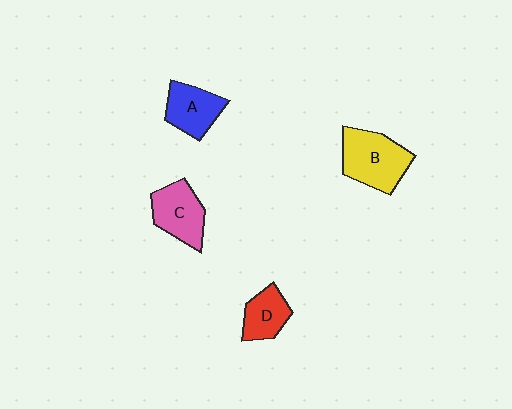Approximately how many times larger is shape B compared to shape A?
Approximately 1.4 times.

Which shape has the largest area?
Shape B (yellow).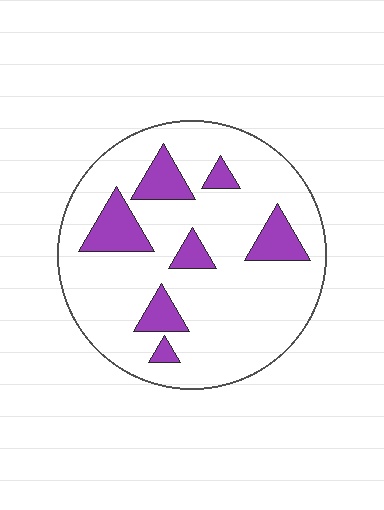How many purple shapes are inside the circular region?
7.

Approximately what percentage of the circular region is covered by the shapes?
Approximately 20%.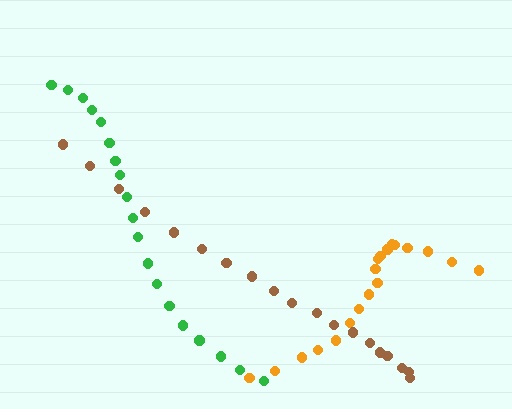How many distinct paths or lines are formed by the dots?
There are 3 distinct paths.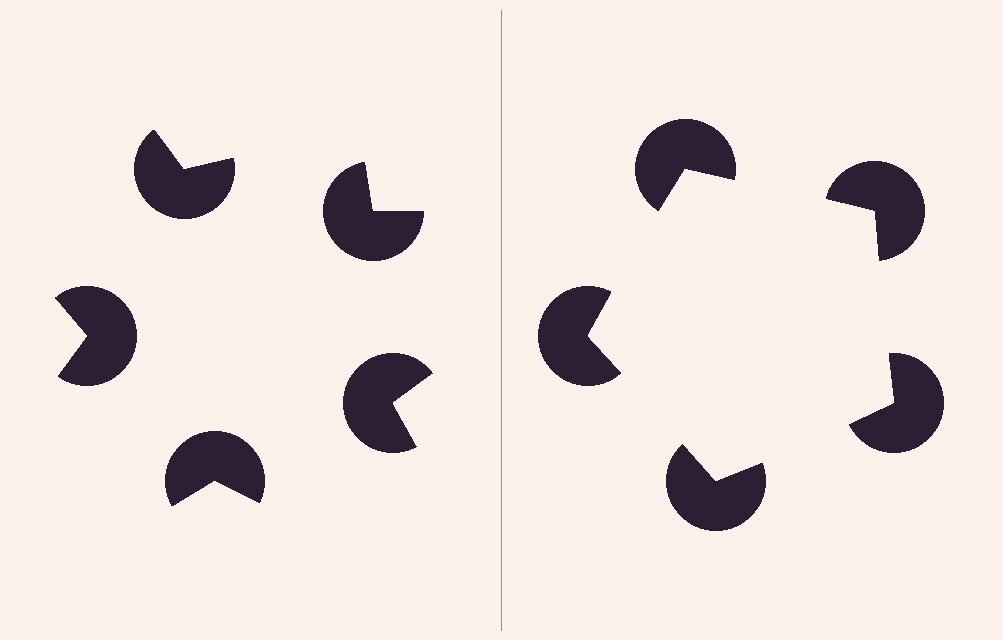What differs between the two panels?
The pac-man discs are positioned identically on both sides; only the wedge orientations differ. On the right they align to a pentagon; on the left they are misaligned.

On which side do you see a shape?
An illusory pentagon appears on the right side. On the left side the wedge cuts are rotated, so no coherent shape forms.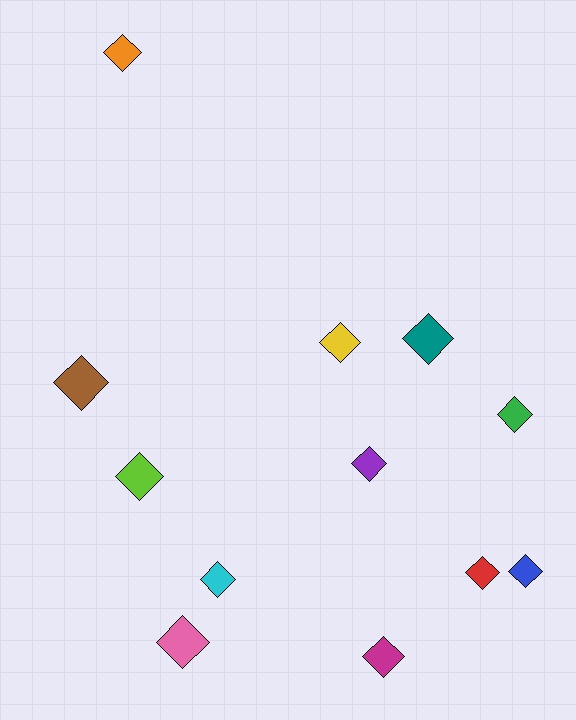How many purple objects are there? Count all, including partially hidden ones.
There is 1 purple object.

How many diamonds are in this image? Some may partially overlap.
There are 12 diamonds.